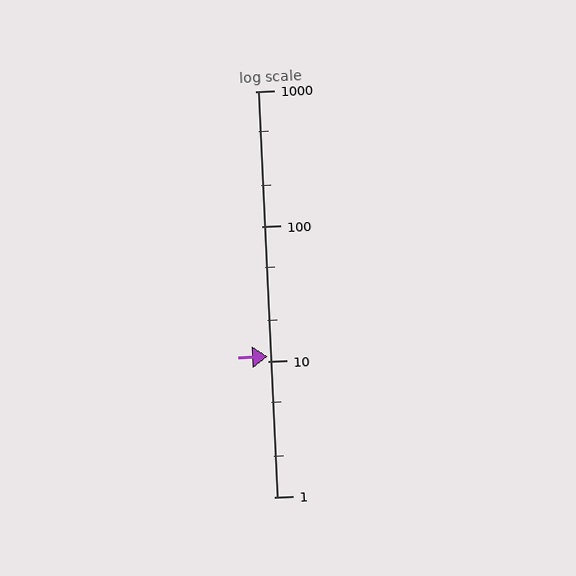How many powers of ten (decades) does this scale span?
The scale spans 3 decades, from 1 to 1000.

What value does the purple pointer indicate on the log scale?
The pointer indicates approximately 11.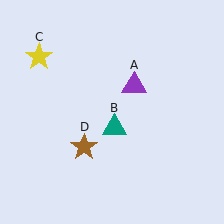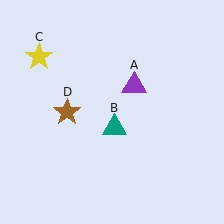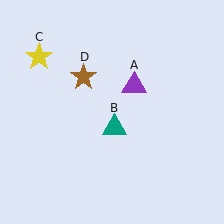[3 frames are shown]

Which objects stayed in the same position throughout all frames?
Purple triangle (object A) and teal triangle (object B) and yellow star (object C) remained stationary.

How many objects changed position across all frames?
1 object changed position: brown star (object D).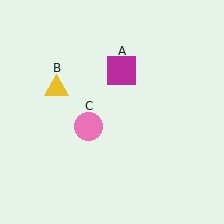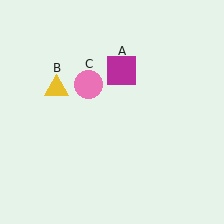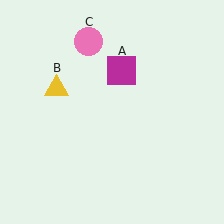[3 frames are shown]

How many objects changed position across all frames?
1 object changed position: pink circle (object C).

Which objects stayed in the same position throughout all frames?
Magenta square (object A) and yellow triangle (object B) remained stationary.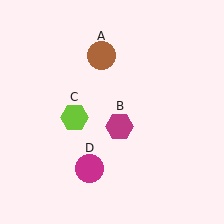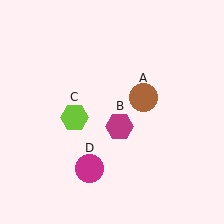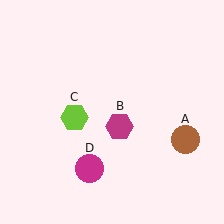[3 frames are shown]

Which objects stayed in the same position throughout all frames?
Magenta hexagon (object B) and lime hexagon (object C) and magenta circle (object D) remained stationary.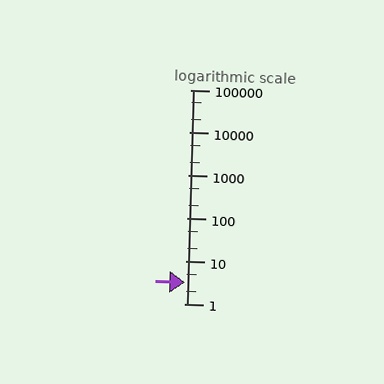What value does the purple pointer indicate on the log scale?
The pointer indicates approximately 3.2.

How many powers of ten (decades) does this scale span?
The scale spans 5 decades, from 1 to 100000.